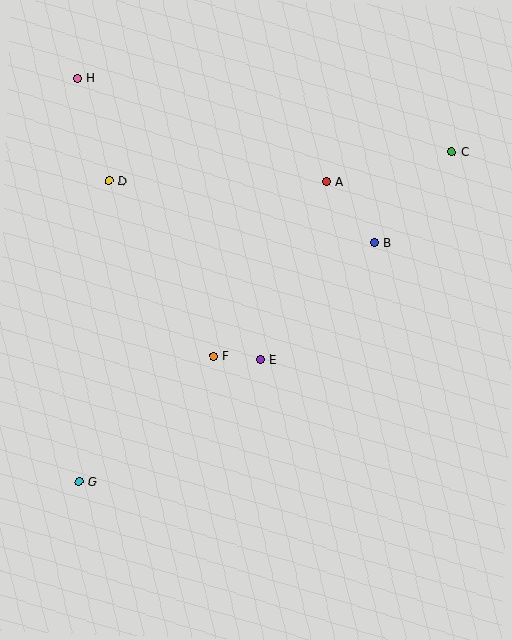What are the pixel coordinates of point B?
Point B is at (374, 243).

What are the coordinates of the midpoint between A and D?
The midpoint between A and D is at (217, 181).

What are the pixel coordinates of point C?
Point C is at (452, 152).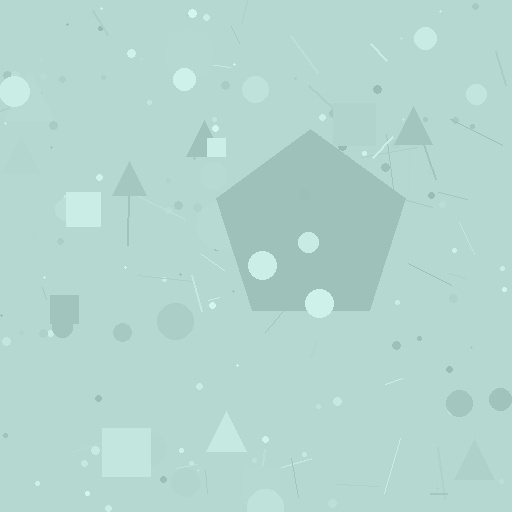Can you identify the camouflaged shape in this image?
The camouflaged shape is a pentagon.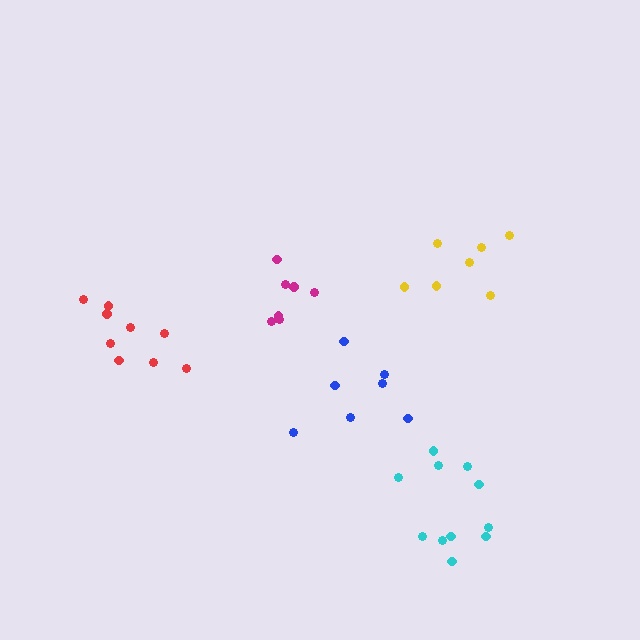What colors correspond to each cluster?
The clusters are colored: cyan, yellow, red, magenta, blue.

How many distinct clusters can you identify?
There are 5 distinct clusters.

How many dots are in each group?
Group 1: 11 dots, Group 2: 7 dots, Group 3: 9 dots, Group 4: 7 dots, Group 5: 7 dots (41 total).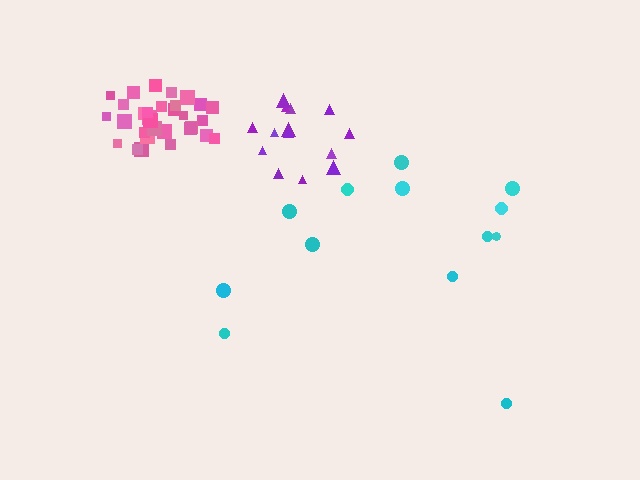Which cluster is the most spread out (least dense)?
Cyan.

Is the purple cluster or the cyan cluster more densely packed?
Purple.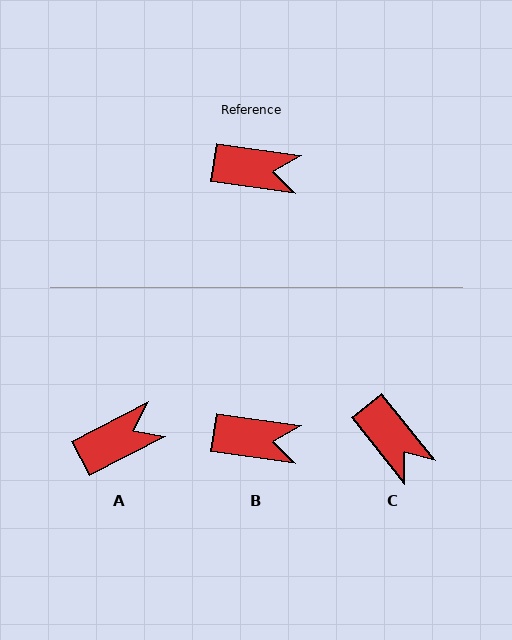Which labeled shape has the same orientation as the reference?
B.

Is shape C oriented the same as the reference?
No, it is off by about 44 degrees.